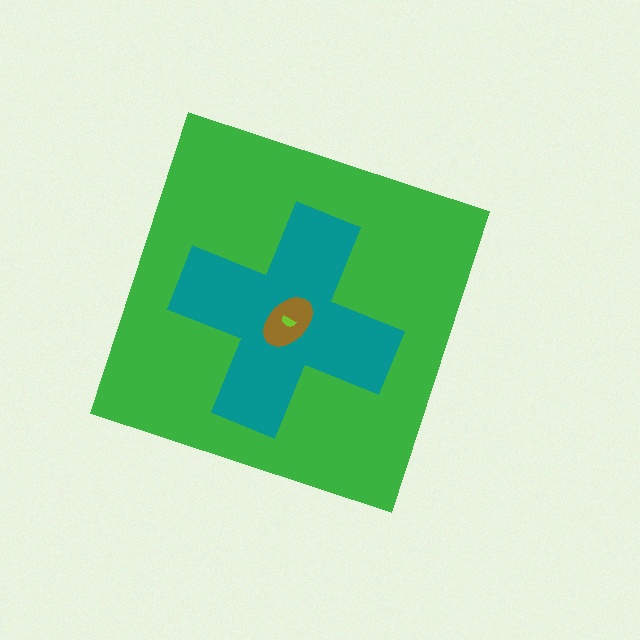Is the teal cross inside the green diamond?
Yes.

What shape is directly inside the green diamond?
The teal cross.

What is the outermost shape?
The green diamond.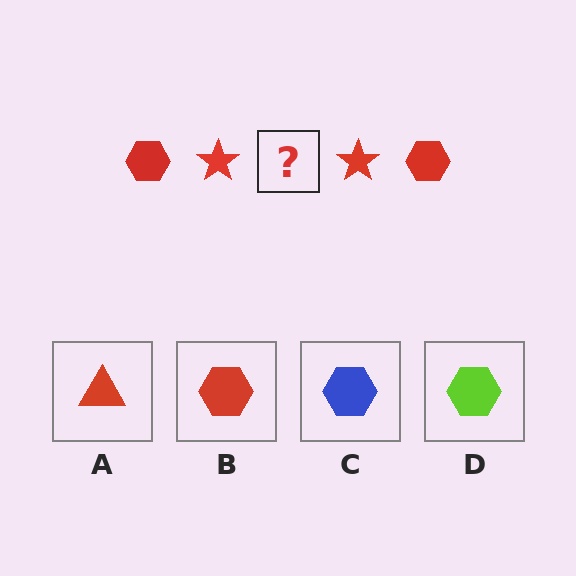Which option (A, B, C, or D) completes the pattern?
B.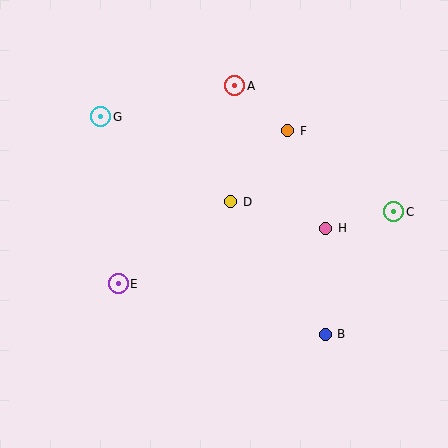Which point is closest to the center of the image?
Point D at (231, 202) is closest to the center.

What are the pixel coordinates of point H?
Point H is at (326, 228).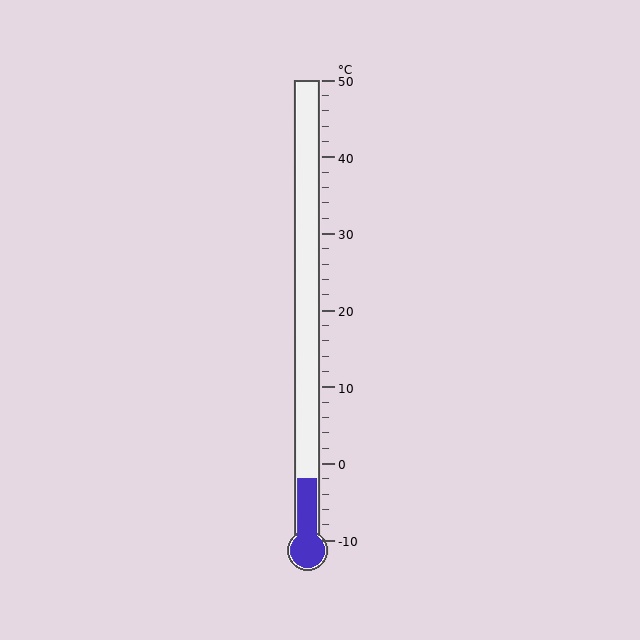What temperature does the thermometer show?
The thermometer shows approximately -2°C.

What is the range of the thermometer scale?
The thermometer scale ranges from -10°C to 50°C.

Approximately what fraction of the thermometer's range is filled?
The thermometer is filled to approximately 15% of its range.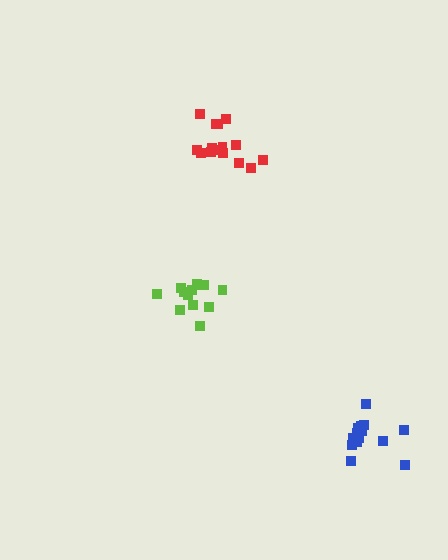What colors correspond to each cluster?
The clusters are colored: red, blue, lime.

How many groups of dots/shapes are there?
There are 3 groups.